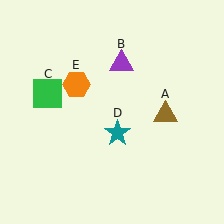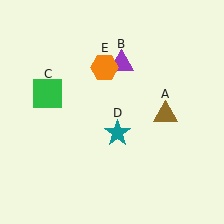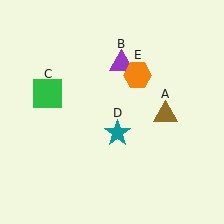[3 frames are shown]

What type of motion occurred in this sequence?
The orange hexagon (object E) rotated clockwise around the center of the scene.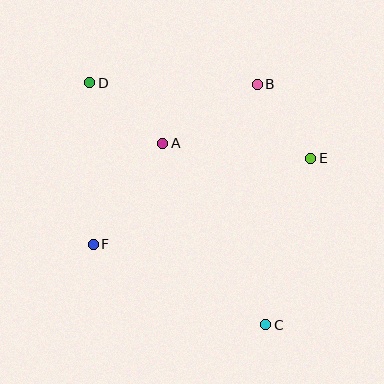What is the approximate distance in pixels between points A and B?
The distance between A and B is approximately 112 pixels.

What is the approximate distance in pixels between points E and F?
The distance between E and F is approximately 234 pixels.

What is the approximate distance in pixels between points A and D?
The distance between A and D is approximately 95 pixels.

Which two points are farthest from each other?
Points C and D are farthest from each other.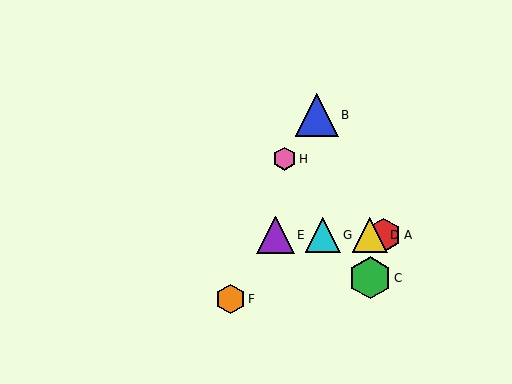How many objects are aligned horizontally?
4 objects (A, D, E, G) are aligned horizontally.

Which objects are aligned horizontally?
Objects A, D, E, G are aligned horizontally.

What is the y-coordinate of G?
Object G is at y≈235.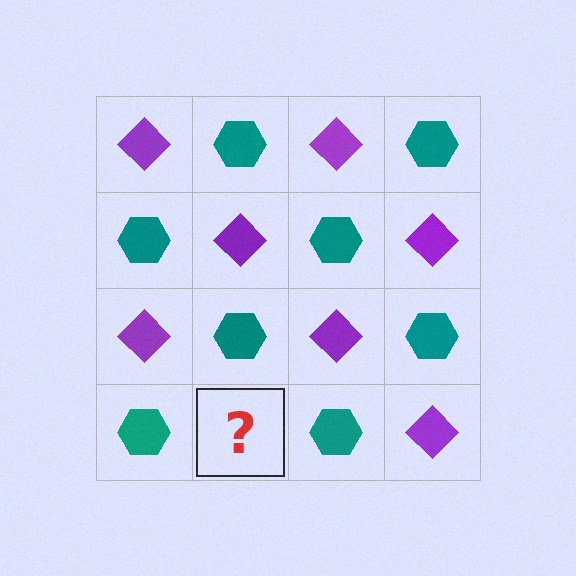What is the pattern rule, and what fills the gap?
The rule is that it alternates purple diamond and teal hexagon in a checkerboard pattern. The gap should be filled with a purple diamond.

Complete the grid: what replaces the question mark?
The question mark should be replaced with a purple diamond.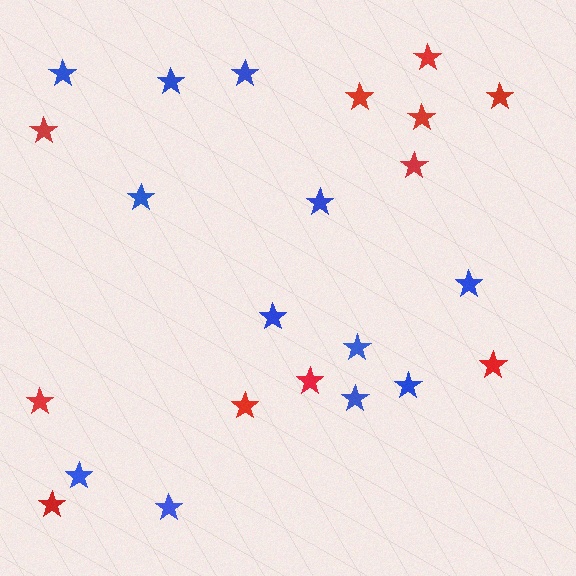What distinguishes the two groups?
There are 2 groups: one group of blue stars (12) and one group of red stars (11).